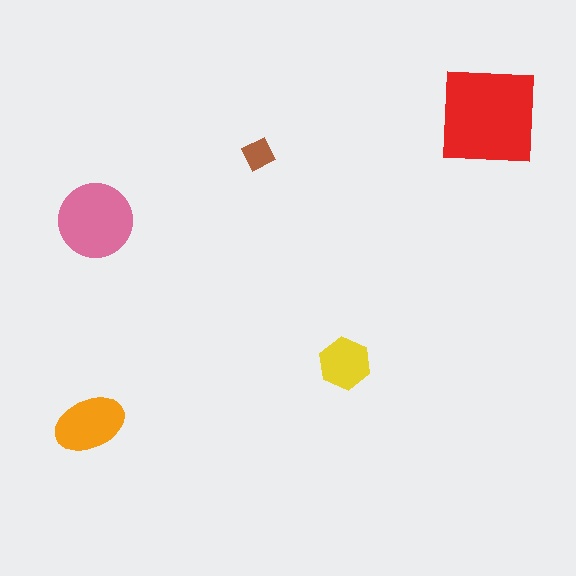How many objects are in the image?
There are 5 objects in the image.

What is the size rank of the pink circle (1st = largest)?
2nd.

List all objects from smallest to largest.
The brown diamond, the yellow hexagon, the orange ellipse, the pink circle, the red square.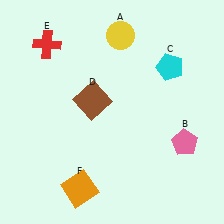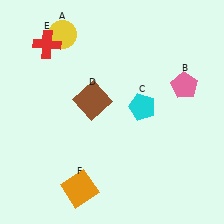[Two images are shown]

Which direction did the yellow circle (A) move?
The yellow circle (A) moved left.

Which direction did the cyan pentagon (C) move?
The cyan pentagon (C) moved down.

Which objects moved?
The objects that moved are: the yellow circle (A), the pink pentagon (B), the cyan pentagon (C).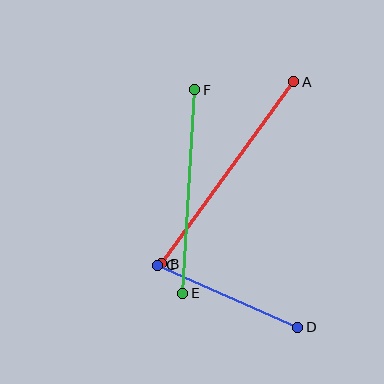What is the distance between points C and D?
The distance is approximately 153 pixels.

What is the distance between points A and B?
The distance is approximately 224 pixels.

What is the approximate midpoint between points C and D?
The midpoint is at approximately (228, 296) pixels.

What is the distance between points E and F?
The distance is approximately 204 pixels.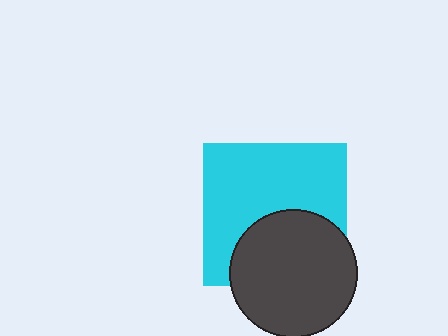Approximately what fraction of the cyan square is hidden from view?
Roughly 38% of the cyan square is hidden behind the dark gray circle.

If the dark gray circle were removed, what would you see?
You would see the complete cyan square.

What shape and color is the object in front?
The object in front is a dark gray circle.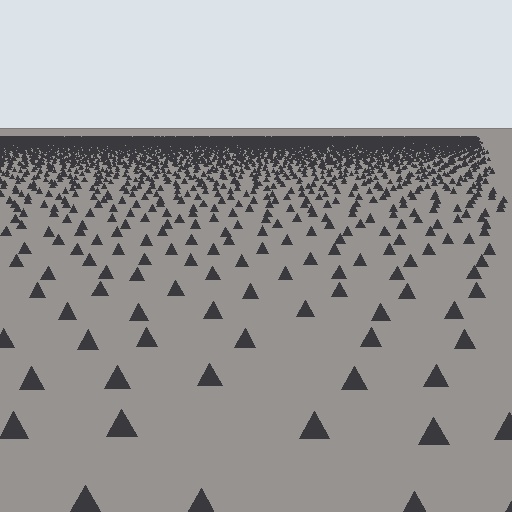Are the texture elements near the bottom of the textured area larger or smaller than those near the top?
Larger. Near the bottom, elements are closer to the viewer and appear at a bigger on-screen size.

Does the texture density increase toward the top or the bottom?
Density increases toward the top.